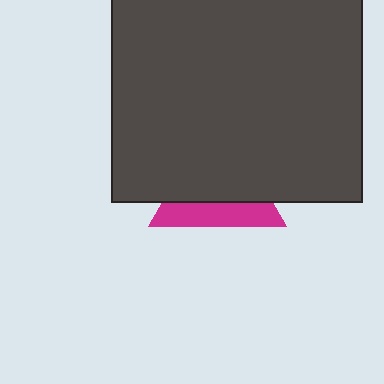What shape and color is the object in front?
The object in front is a dark gray rectangle.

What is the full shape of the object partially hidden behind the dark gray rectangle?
The partially hidden object is a magenta triangle.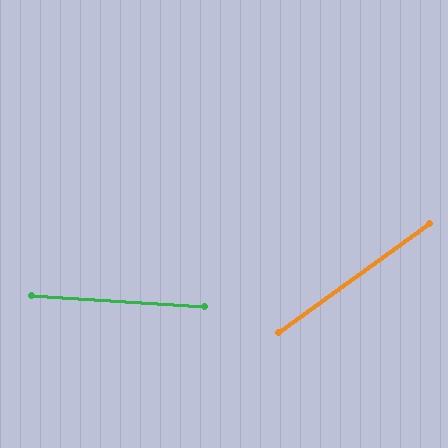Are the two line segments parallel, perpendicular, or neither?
Neither parallel nor perpendicular — they differ by about 40°.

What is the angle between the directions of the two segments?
Approximately 40 degrees.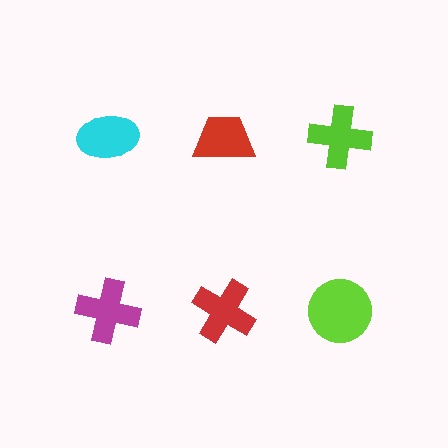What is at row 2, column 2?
A red cross.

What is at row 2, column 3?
A lime circle.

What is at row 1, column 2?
A red trapezoid.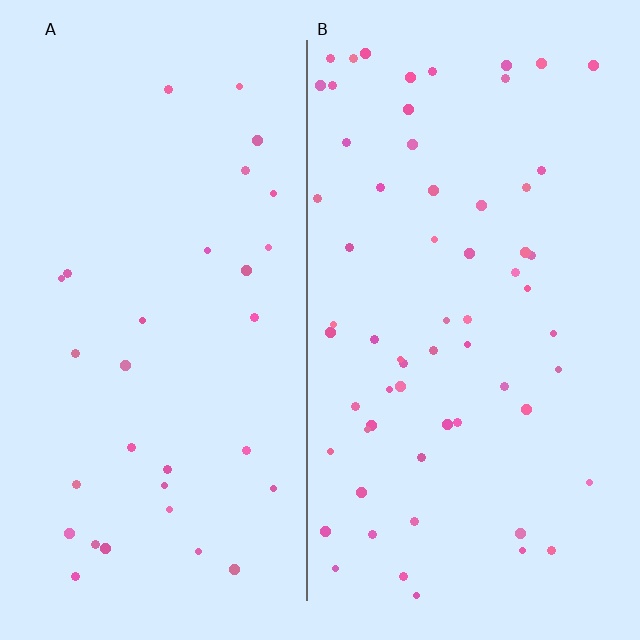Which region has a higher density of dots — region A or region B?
B (the right).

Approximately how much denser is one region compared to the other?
Approximately 2.0× — region B over region A.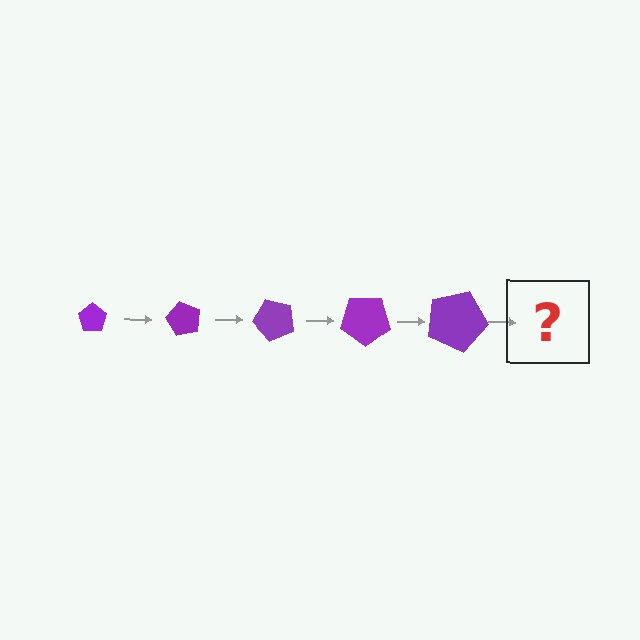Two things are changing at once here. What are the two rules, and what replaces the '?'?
The two rules are that the pentagon grows larger each step and it rotates 60 degrees each step. The '?' should be a pentagon, larger than the previous one and rotated 300 degrees from the start.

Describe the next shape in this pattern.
It should be a pentagon, larger than the previous one and rotated 300 degrees from the start.